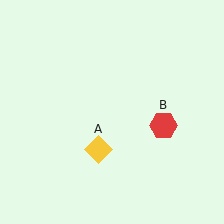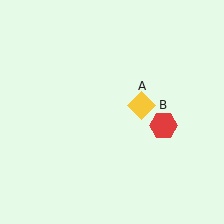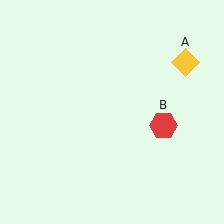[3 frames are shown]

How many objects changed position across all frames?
1 object changed position: yellow diamond (object A).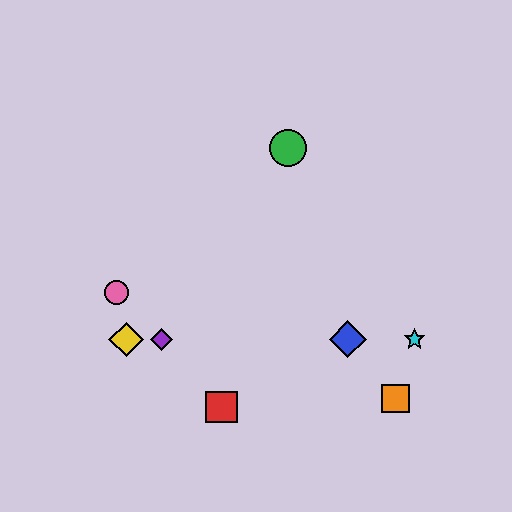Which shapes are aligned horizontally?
The blue diamond, the yellow diamond, the purple diamond, the cyan star are aligned horizontally.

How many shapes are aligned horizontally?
4 shapes (the blue diamond, the yellow diamond, the purple diamond, the cyan star) are aligned horizontally.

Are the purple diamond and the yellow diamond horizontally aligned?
Yes, both are at y≈339.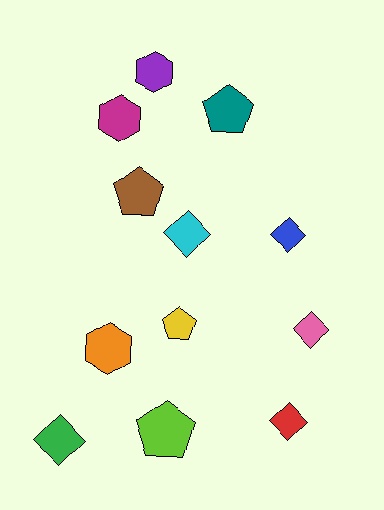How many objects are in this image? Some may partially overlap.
There are 12 objects.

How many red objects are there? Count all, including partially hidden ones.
There is 1 red object.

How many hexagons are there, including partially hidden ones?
There are 3 hexagons.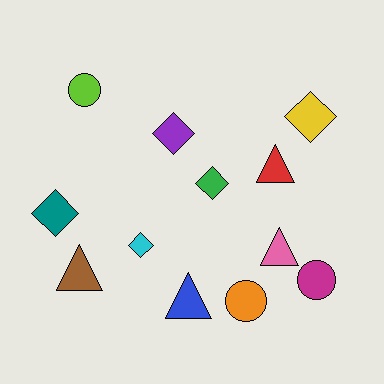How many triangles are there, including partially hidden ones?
There are 4 triangles.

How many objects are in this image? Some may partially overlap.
There are 12 objects.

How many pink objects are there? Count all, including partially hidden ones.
There is 1 pink object.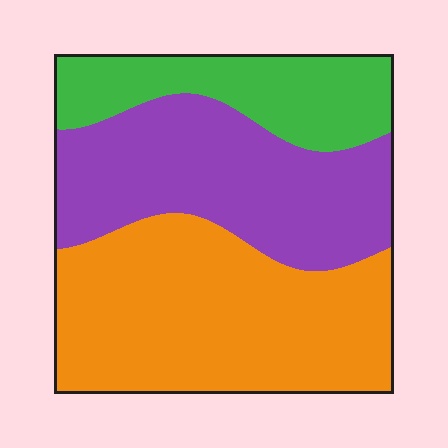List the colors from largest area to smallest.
From largest to smallest: orange, purple, green.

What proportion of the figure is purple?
Purple covers 35% of the figure.